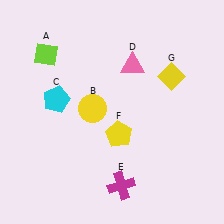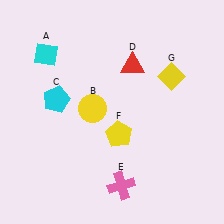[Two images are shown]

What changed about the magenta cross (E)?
In Image 1, E is magenta. In Image 2, it changed to pink.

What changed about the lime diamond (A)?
In Image 1, A is lime. In Image 2, it changed to cyan.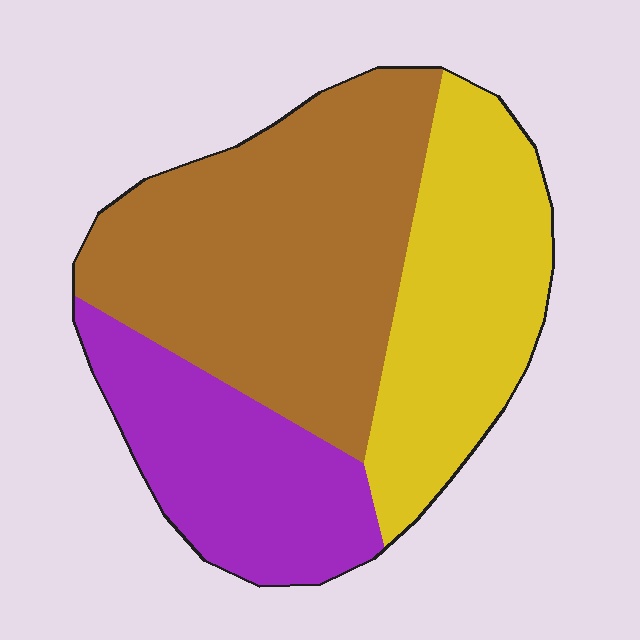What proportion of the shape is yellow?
Yellow takes up between a sixth and a third of the shape.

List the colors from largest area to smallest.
From largest to smallest: brown, yellow, purple.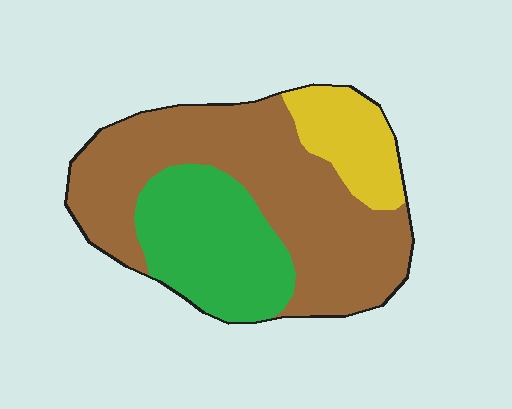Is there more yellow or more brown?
Brown.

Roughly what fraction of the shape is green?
Green takes up about one quarter (1/4) of the shape.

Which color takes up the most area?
Brown, at roughly 55%.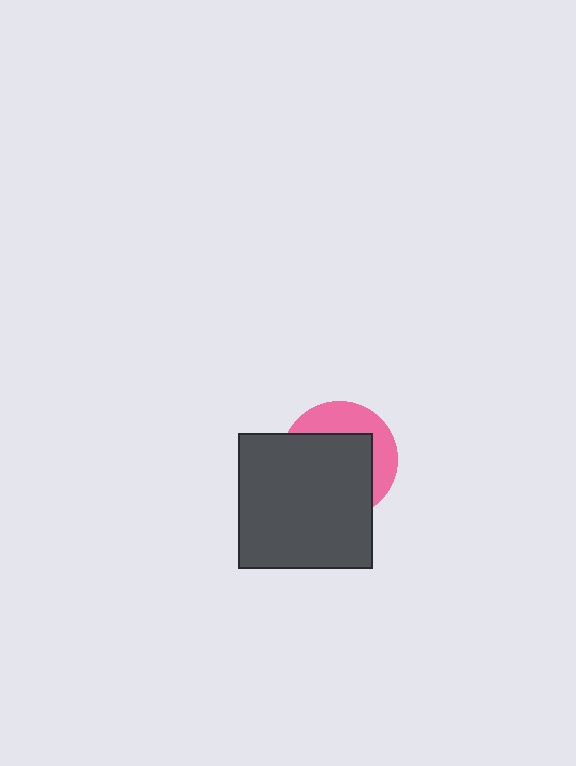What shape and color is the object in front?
The object in front is a dark gray square.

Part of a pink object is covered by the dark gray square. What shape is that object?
It is a circle.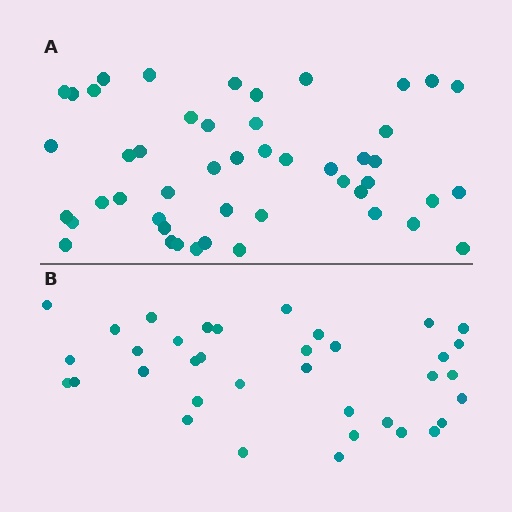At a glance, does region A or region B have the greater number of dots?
Region A (the top region) has more dots.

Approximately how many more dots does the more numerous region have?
Region A has roughly 12 or so more dots than region B.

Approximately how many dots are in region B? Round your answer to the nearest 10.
About 40 dots. (The exact count is 36, which rounds to 40.)